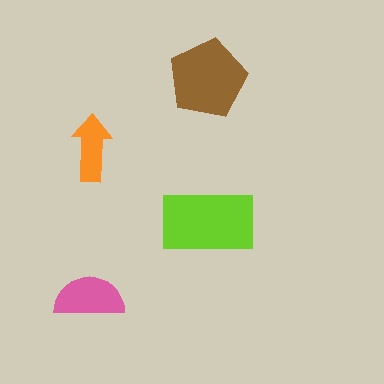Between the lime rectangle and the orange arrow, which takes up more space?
The lime rectangle.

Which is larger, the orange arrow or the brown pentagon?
The brown pentagon.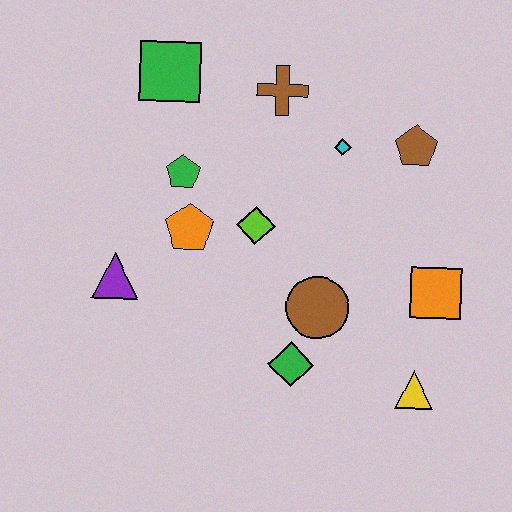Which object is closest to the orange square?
The yellow triangle is closest to the orange square.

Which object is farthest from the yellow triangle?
The green square is farthest from the yellow triangle.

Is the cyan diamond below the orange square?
No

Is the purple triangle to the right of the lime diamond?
No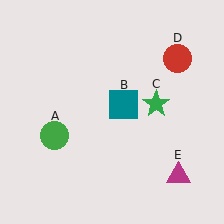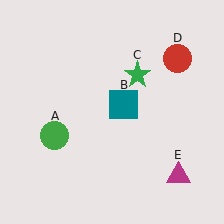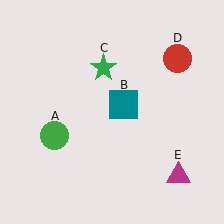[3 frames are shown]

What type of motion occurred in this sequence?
The green star (object C) rotated counterclockwise around the center of the scene.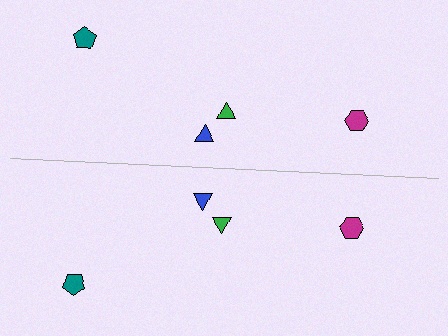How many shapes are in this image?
There are 8 shapes in this image.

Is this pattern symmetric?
Yes, this pattern has bilateral (reflection) symmetry.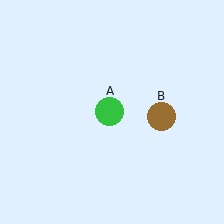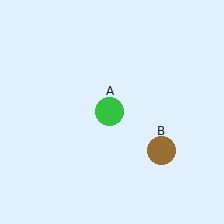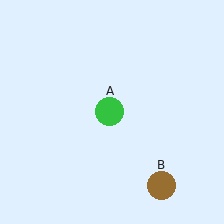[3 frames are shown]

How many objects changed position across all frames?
1 object changed position: brown circle (object B).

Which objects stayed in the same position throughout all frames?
Green circle (object A) remained stationary.